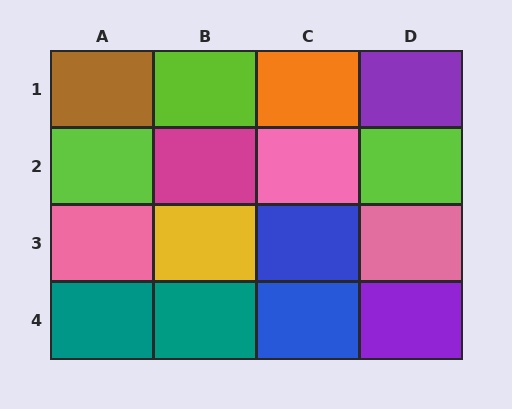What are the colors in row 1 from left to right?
Brown, lime, orange, purple.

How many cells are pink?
3 cells are pink.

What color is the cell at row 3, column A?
Pink.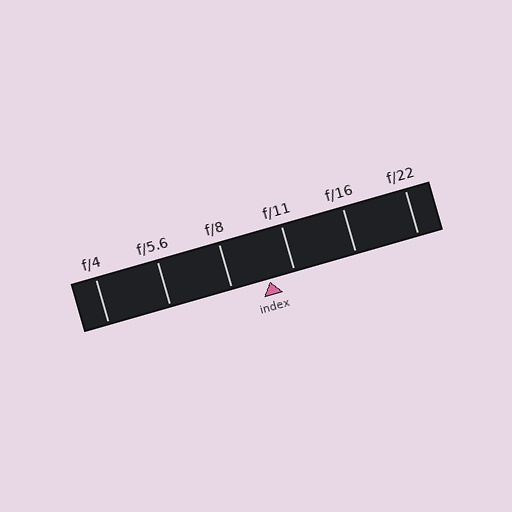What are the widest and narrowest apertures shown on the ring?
The widest aperture shown is f/4 and the narrowest is f/22.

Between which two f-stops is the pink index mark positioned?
The index mark is between f/8 and f/11.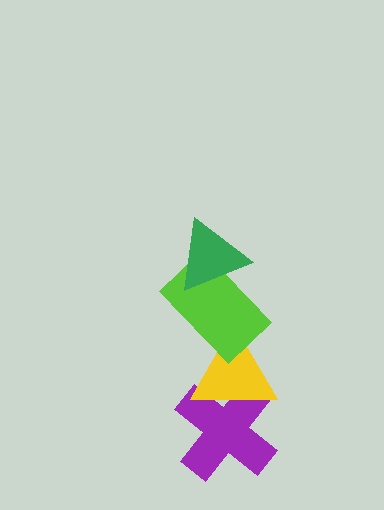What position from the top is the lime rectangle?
The lime rectangle is 2nd from the top.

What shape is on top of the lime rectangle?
The green triangle is on top of the lime rectangle.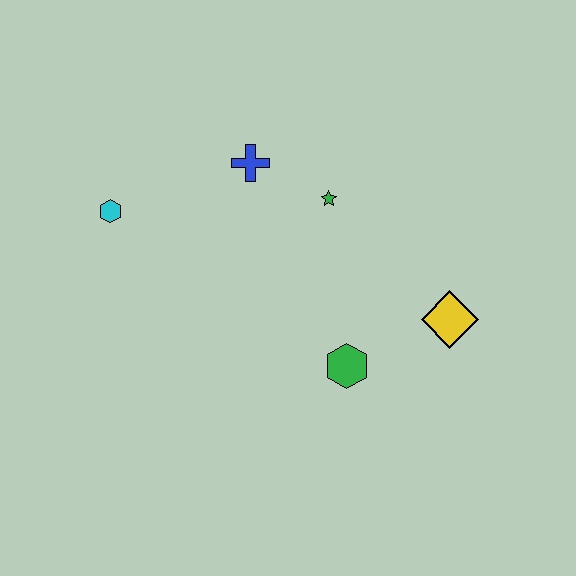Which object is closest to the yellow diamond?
The green hexagon is closest to the yellow diamond.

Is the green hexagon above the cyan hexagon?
No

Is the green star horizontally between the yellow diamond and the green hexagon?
No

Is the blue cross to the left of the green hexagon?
Yes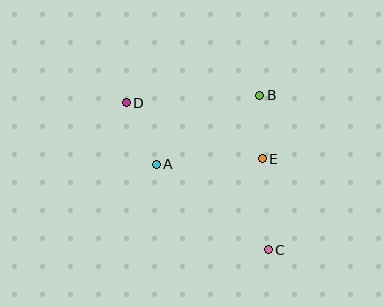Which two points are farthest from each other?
Points C and D are farthest from each other.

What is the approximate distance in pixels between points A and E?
The distance between A and E is approximately 106 pixels.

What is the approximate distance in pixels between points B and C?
The distance between B and C is approximately 155 pixels.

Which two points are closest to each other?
Points B and E are closest to each other.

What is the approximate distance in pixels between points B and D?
The distance between B and D is approximately 134 pixels.